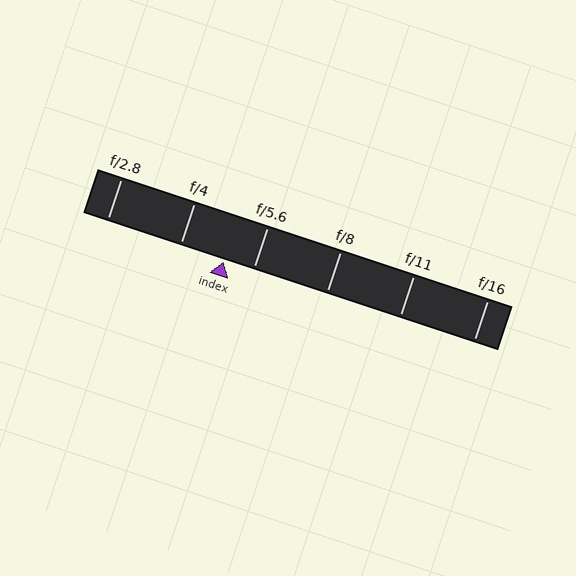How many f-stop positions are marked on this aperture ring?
There are 6 f-stop positions marked.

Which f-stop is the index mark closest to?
The index mark is closest to f/5.6.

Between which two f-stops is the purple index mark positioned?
The index mark is between f/4 and f/5.6.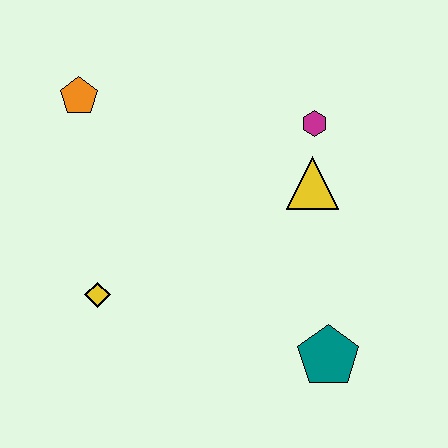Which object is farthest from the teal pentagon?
The orange pentagon is farthest from the teal pentagon.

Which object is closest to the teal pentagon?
The yellow triangle is closest to the teal pentagon.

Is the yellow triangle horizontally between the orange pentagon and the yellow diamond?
No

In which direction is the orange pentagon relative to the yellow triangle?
The orange pentagon is to the left of the yellow triangle.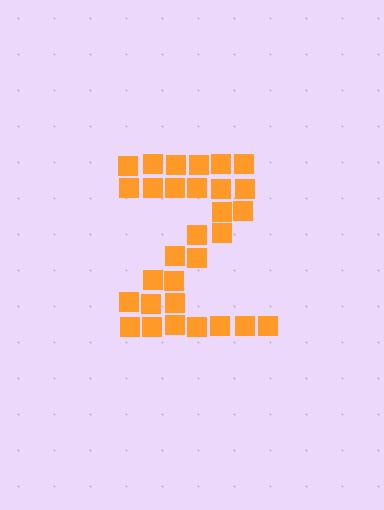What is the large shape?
The large shape is the letter Z.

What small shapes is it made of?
It is made of small squares.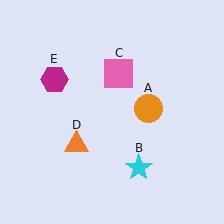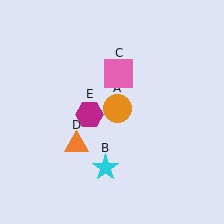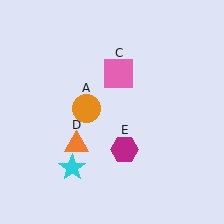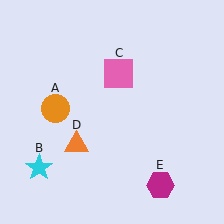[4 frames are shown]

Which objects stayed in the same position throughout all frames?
Pink square (object C) and orange triangle (object D) remained stationary.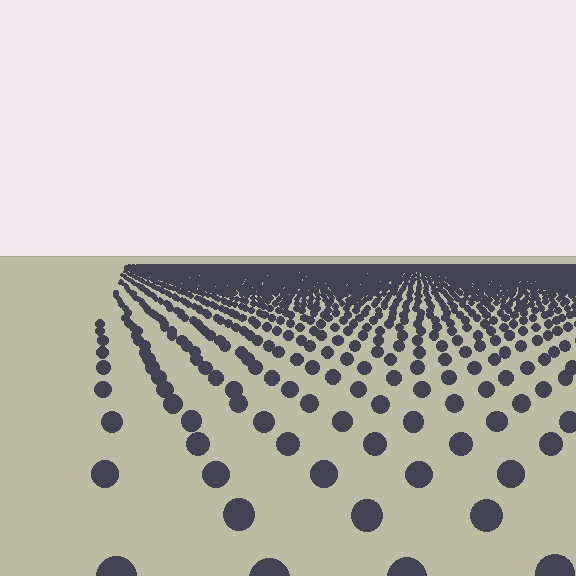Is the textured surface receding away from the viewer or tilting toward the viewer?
The surface is receding away from the viewer. Texture elements get smaller and denser toward the top.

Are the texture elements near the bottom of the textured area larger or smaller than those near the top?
Larger. Near the bottom, elements are closer to the viewer and appear at a bigger on-screen size.